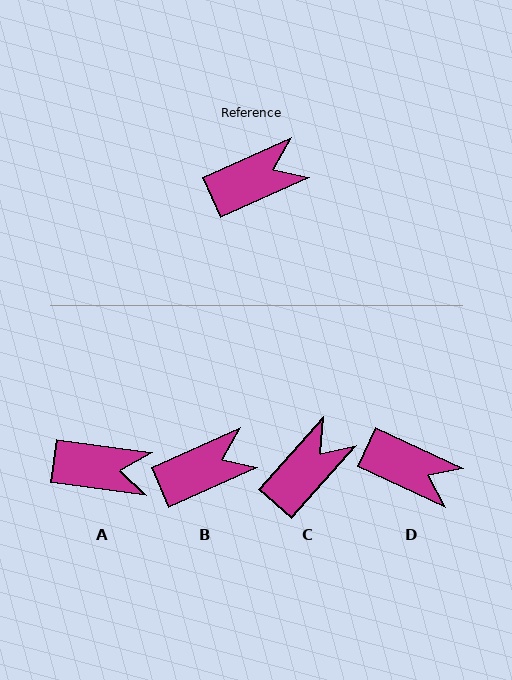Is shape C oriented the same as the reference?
No, it is off by about 24 degrees.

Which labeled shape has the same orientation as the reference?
B.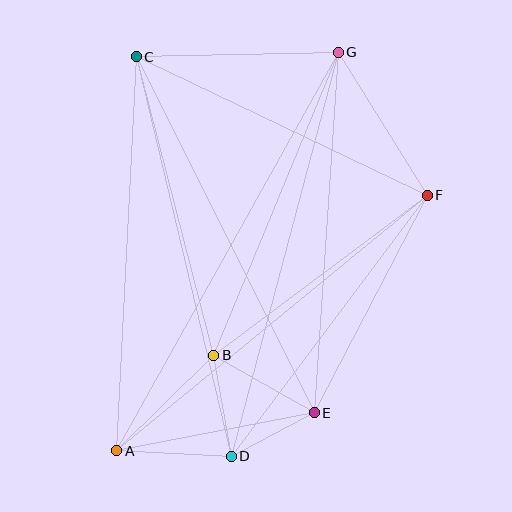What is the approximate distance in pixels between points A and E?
The distance between A and E is approximately 201 pixels.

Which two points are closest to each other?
Points D and E are closest to each other.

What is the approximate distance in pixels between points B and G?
The distance between B and G is approximately 328 pixels.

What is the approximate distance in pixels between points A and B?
The distance between A and B is approximately 136 pixels.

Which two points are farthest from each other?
Points A and G are farthest from each other.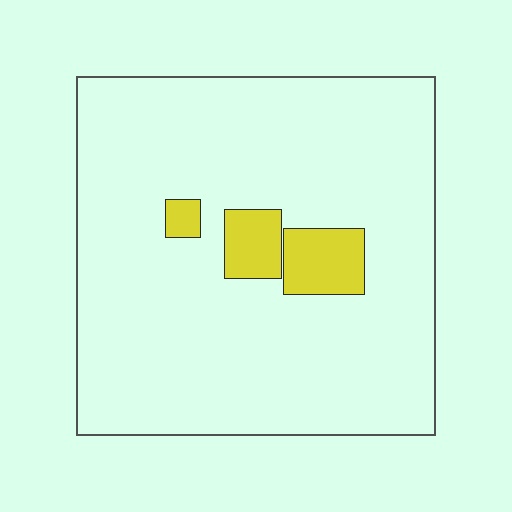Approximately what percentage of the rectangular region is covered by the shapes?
Approximately 10%.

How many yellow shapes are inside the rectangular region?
3.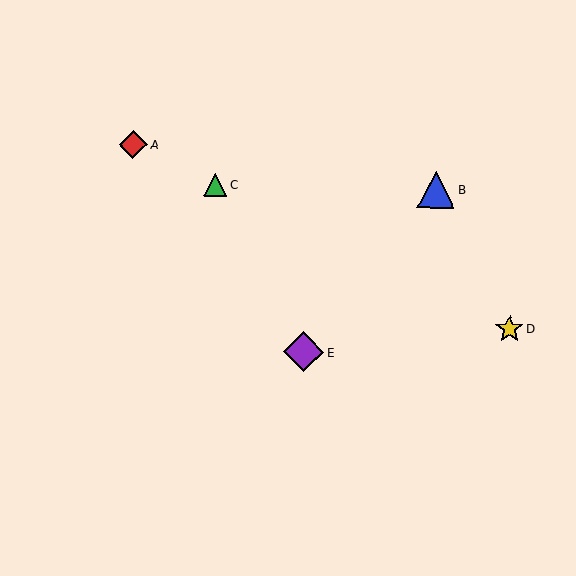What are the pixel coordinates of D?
Object D is at (509, 329).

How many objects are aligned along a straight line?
3 objects (A, C, D) are aligned along a straight line.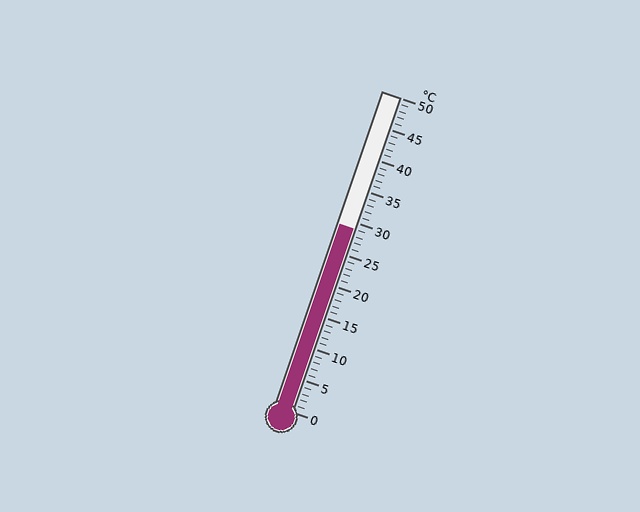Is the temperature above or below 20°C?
The temperature is above 20°C.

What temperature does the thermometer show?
The thermometer shows approximately 29°C.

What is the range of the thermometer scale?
The thermometer scale ranges from 0°C to 50°C.